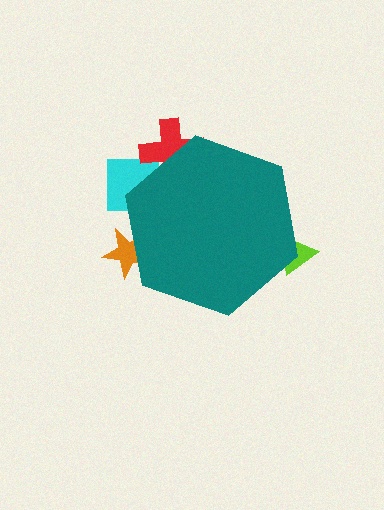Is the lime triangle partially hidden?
Yes, the lime triangle is partially hidden behind the teal hexagon.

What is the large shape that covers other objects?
A teal hexagon.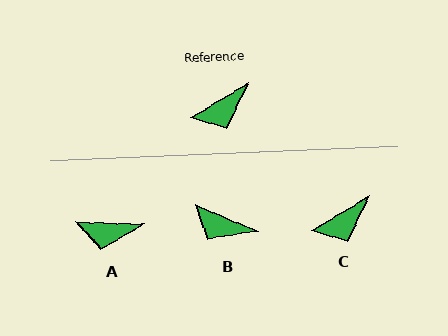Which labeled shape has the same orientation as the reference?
C.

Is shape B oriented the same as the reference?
No, it is off by about 54 degrees.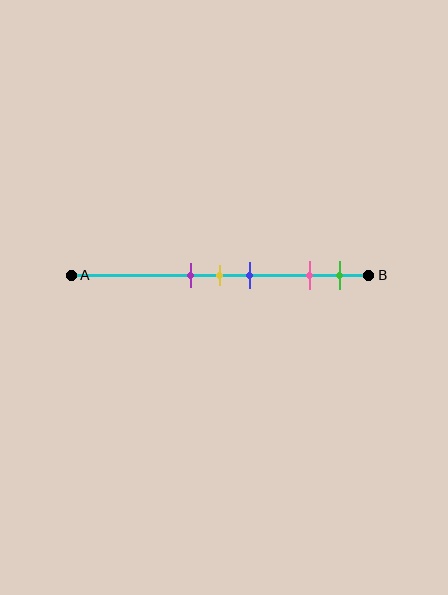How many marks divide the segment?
There are 5 marks dividing the segment.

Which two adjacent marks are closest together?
The purple and yellow marks are the closest adjacent pair.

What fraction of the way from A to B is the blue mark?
The blue mark is approximately 60% (0.6) of the way from A to B.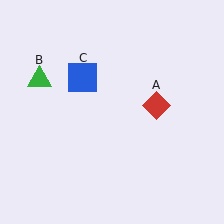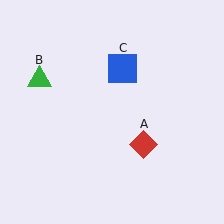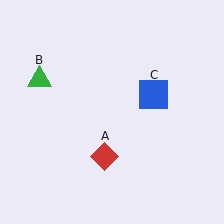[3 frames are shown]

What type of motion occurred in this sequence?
The red diamond (object A), blue square (object C) rotated clockwise around the center of the scene.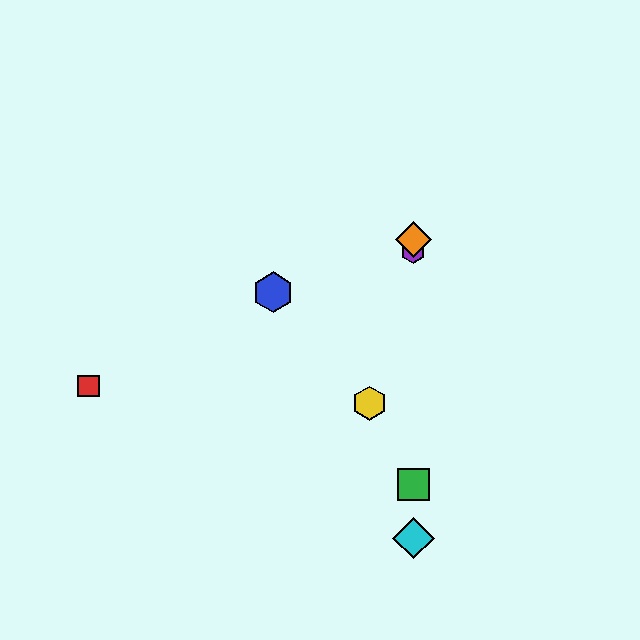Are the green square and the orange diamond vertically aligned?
Yes, both are at x≈413.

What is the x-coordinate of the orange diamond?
The orange diamond is at x≈413.